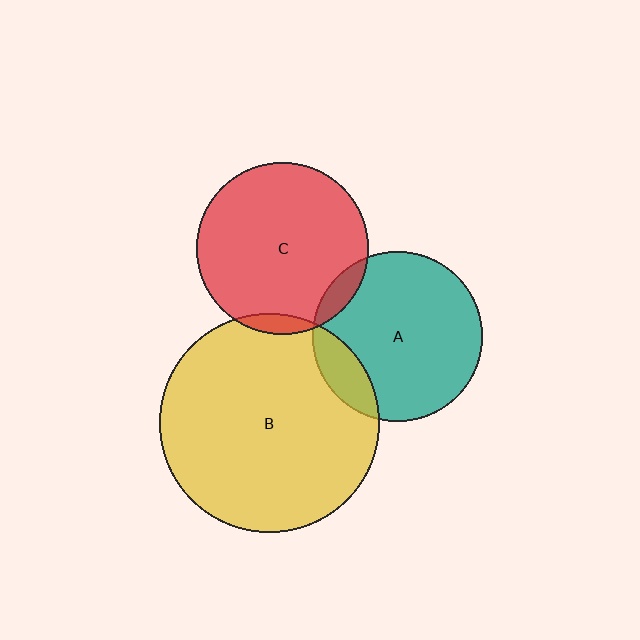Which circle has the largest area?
Circle B (yellow).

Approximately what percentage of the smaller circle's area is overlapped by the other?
Approximately 5%.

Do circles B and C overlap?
Yes.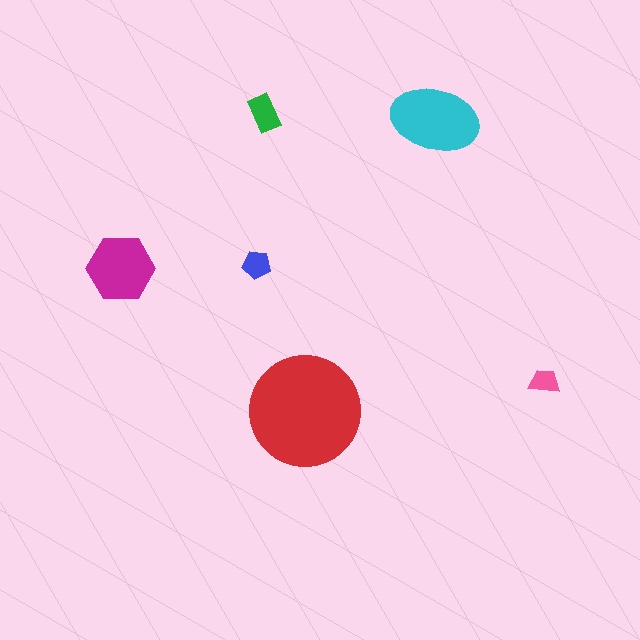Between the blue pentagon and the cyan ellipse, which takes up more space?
The cyan ellipse.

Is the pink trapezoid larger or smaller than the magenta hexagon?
Smaller.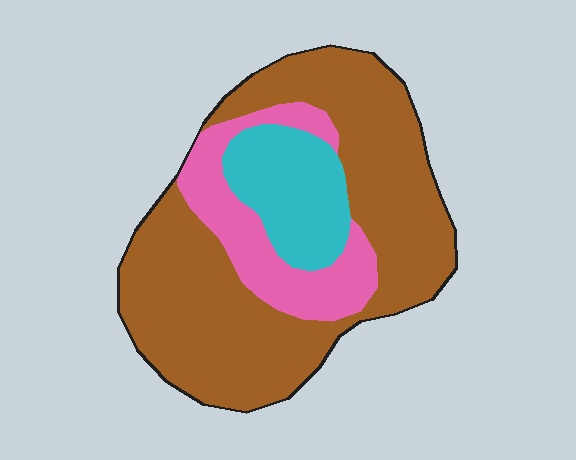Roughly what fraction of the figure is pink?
Pink covers 19% of the figure.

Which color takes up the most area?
Brown, at roughly 65%.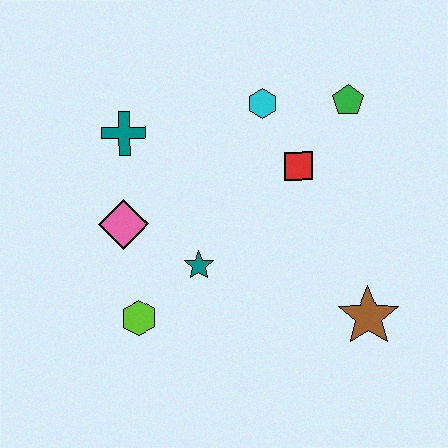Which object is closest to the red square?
The cyan hexagon is closest to the red square.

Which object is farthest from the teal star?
The green pentagon is farthest from the teal star.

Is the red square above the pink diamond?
Yes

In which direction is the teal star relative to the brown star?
The teal star is to the left of the brown star.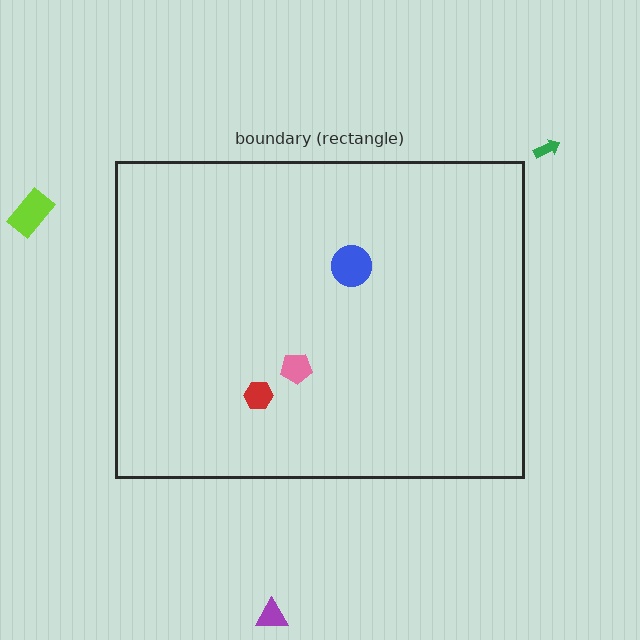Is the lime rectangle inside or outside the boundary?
Outside.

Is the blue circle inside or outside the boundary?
Inside.